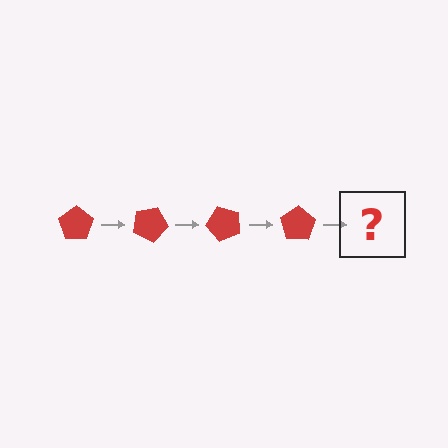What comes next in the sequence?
The next element should be a red pentagon rotated 100 degrees.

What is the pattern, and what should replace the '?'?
The pattern is that the pentagon rotates 25 degrees each step. The '?' should be a red pentagon rotated 100 degrees.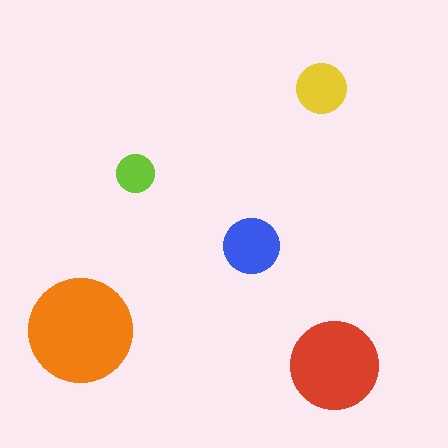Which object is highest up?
The yellow circle is topmost.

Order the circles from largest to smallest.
the orange one, the red one, the blue one, the yellow one, the lime one.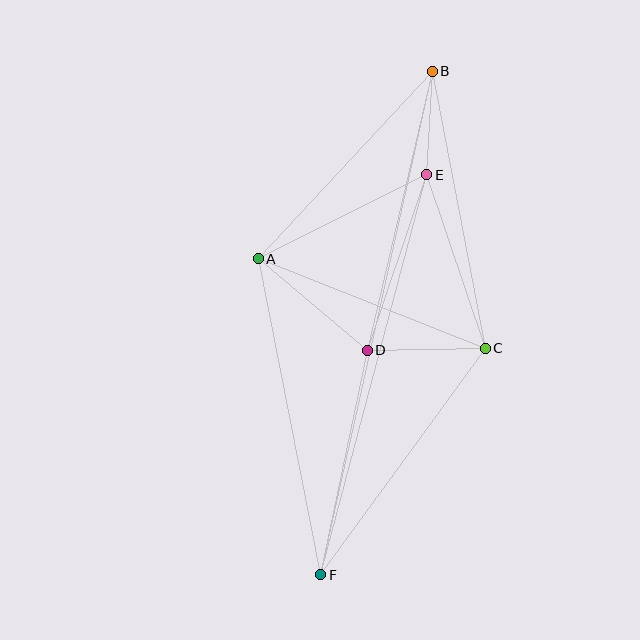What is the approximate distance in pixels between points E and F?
The distance between E and F is approximately 414 pixels.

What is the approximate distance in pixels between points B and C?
The distance between B and C is approximately 282 pixels.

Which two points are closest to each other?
Points B and E are closest to each other.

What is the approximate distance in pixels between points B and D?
The distance between B and D is approximately 286 pixels.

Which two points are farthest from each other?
Points B and F are farthest from each other.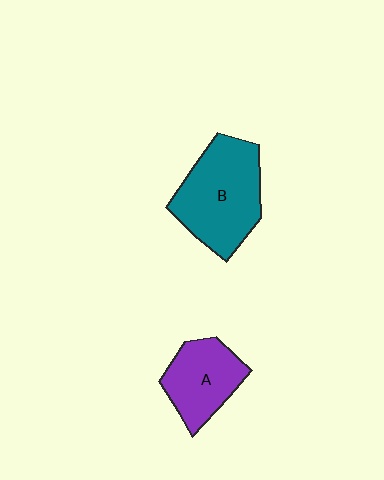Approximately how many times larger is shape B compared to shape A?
Approximately 1.5 times.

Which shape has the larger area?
Shape B (teal).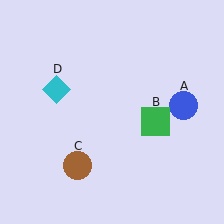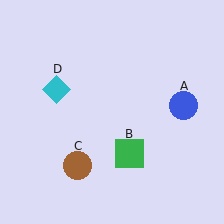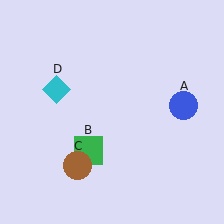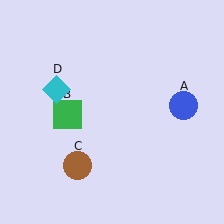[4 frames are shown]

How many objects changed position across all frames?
1 object changed position: green square (object B).